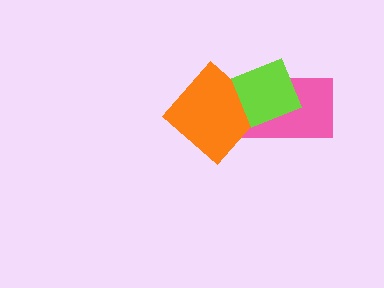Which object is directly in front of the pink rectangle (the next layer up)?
The orange diamond is directly in front of the pink rectangle.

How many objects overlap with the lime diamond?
2 objects overlap with the lime diamond.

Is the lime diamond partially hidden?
No, no other shape covers it.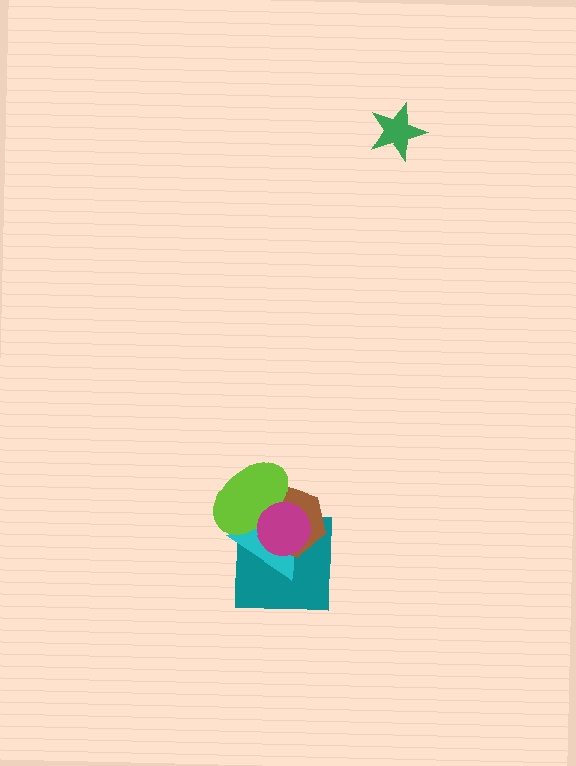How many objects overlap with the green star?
0 objects overlap with the green star.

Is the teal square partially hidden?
Yes, it is partially covered by another shape.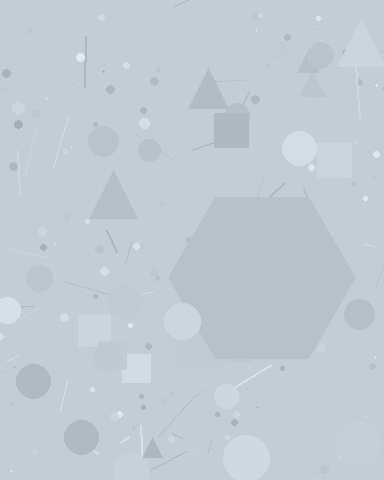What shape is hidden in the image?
A hexagon is hidden in the image.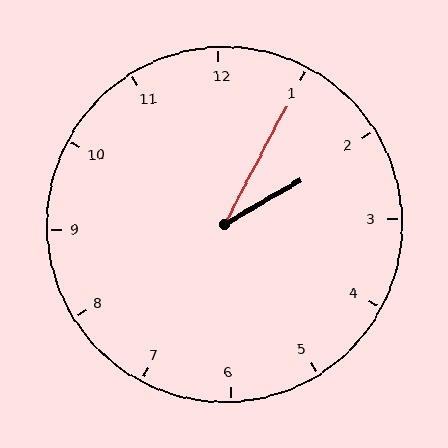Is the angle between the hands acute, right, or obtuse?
It is acute.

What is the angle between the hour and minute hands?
Approximately 32 degrees.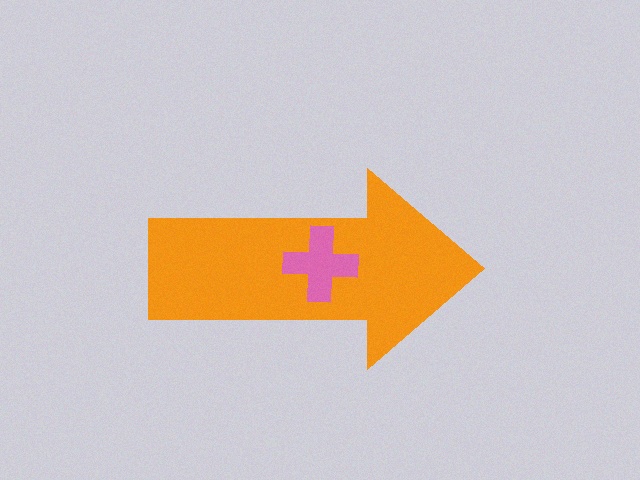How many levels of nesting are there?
2.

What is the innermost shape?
The pink cross.